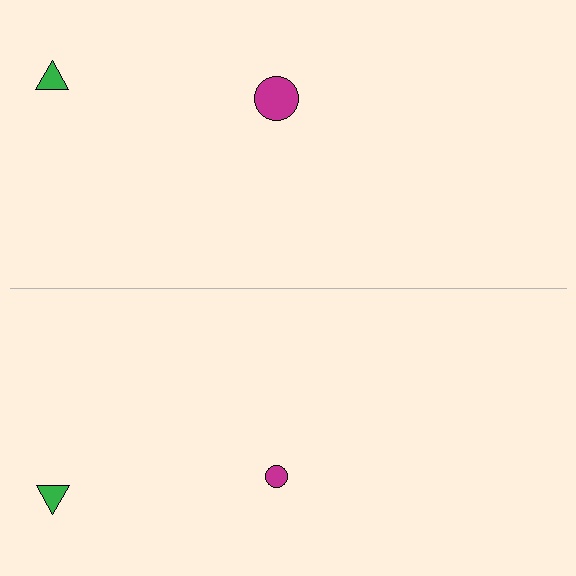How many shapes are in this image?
There are 4 shapes in this image.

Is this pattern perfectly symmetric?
No, the pattern is not perfectly symmetric. The magenta circle on the bottom side has a different size than its mirror counterpart.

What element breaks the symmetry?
The magenta circle on the bottom side has a different size than its mirror counterpart.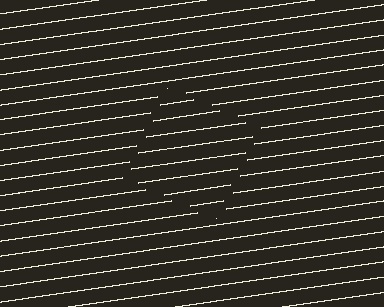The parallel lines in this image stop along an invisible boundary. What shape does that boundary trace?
An illusory square. The interior of the shape contains the same grating, shifted by half a period — the contour is defined by the phase discontinuity where line-ends from the inner and outer gratings abut.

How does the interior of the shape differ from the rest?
The interior of the shape contains the same grating, shifted by half a period — the contour is defined by the phase discontinuity where line-ends from the inner and outer gratings abut.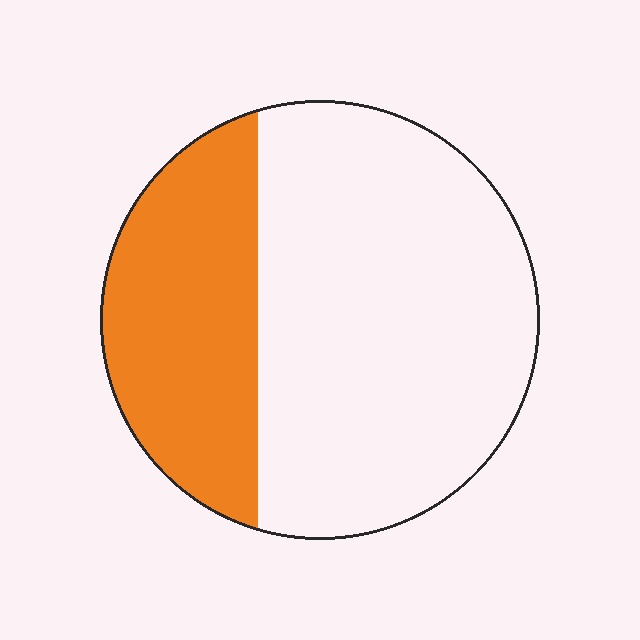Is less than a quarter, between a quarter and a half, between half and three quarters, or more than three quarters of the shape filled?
Between a quarter and a half.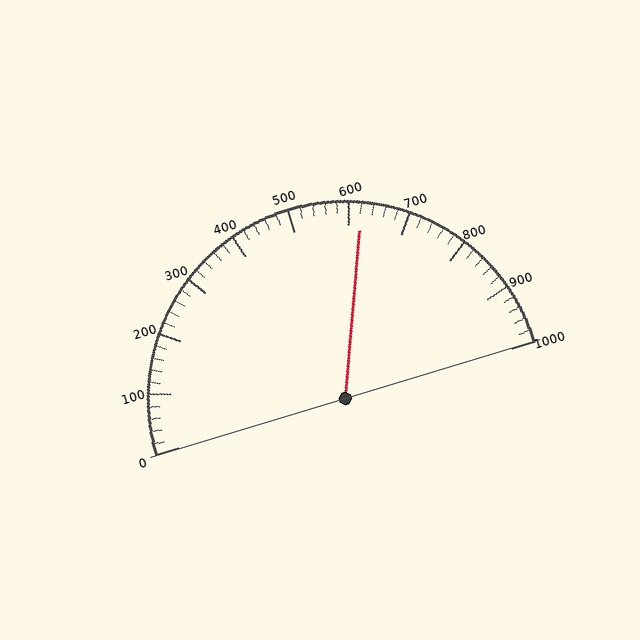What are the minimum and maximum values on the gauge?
The gauge ranges from 0 to 1000.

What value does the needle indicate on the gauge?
The needle indicates approximately 620.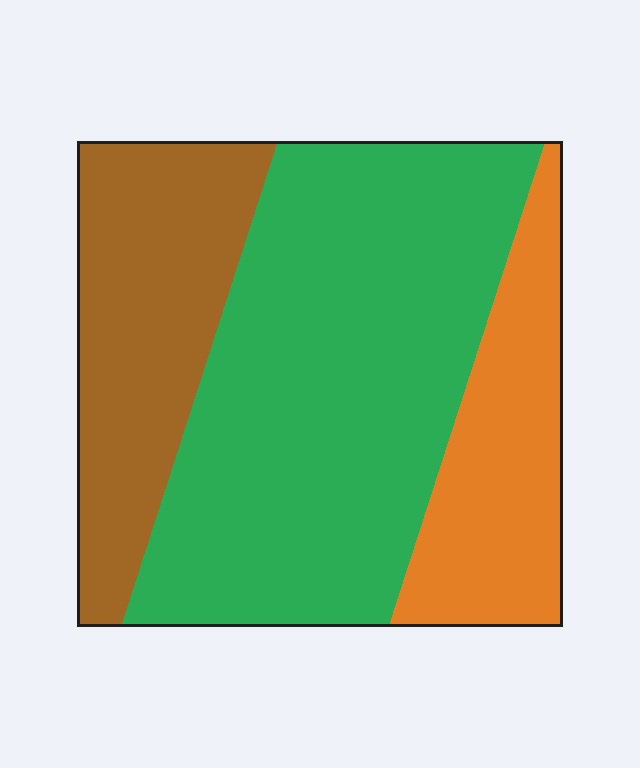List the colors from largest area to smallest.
From largest to smallest: green, brown, orange.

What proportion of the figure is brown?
Brown takes up between a quarter and a half of the figure.